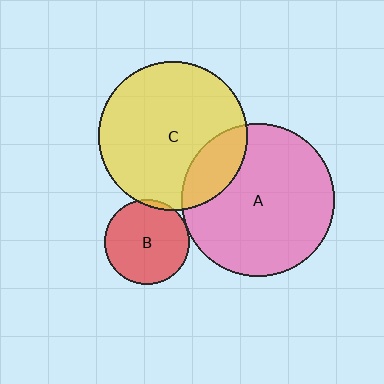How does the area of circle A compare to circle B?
Approximately 3.2 times.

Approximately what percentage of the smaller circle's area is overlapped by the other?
Approximately 5%.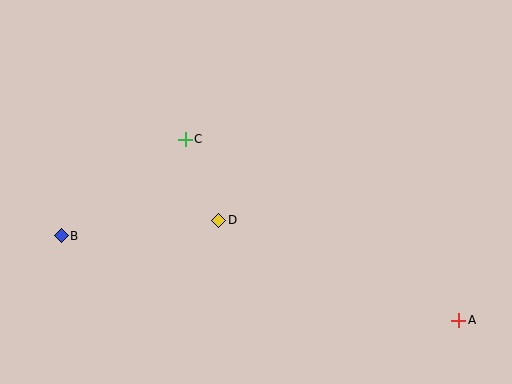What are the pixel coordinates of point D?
Point D is at (219, 220).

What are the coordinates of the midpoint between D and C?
The midpoint between D and C is at (202, 180).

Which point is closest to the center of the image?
Point D at (219, 220) is closest to the center.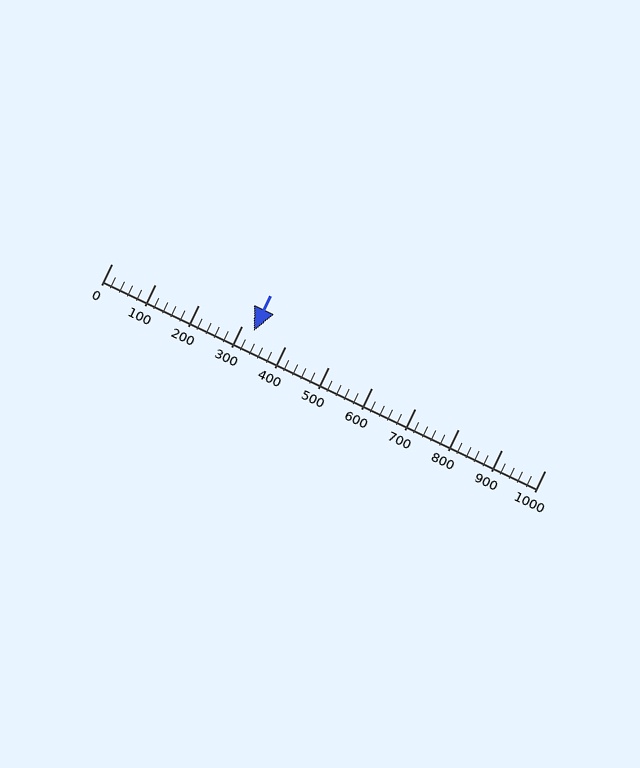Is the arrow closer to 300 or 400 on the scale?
The arrow is closer to 300.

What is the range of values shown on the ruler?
The ruler shows values from 0 to 1000.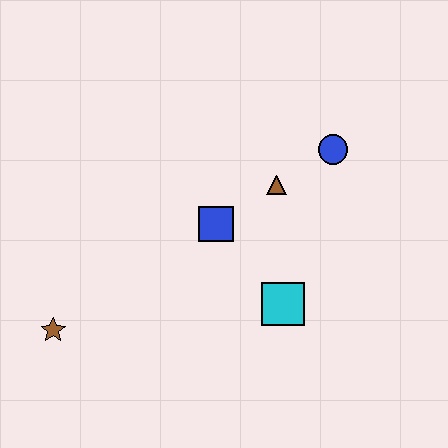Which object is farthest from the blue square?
The brown star is farthest from the blue square.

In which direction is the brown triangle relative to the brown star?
The brown triangle is to the right of the brown star.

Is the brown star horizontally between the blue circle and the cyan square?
No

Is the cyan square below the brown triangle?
Yes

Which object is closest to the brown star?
The blue square is closest to the brown star.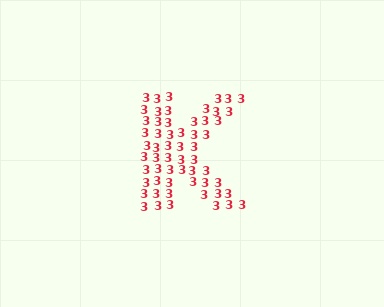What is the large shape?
The large shape is the letter K.